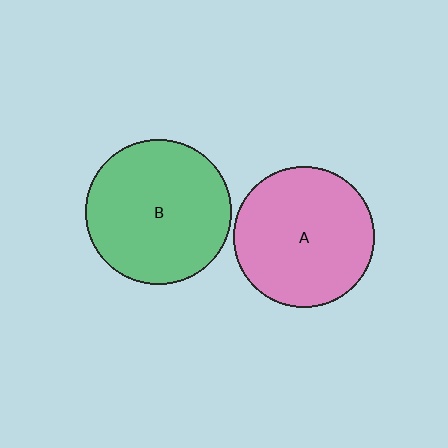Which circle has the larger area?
Circle B (green).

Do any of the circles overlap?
No, none of the circles overlap.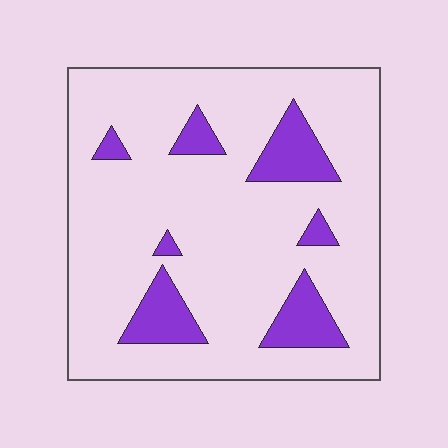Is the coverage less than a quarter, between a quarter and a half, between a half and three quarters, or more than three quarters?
Less than a quarter.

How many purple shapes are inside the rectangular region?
7.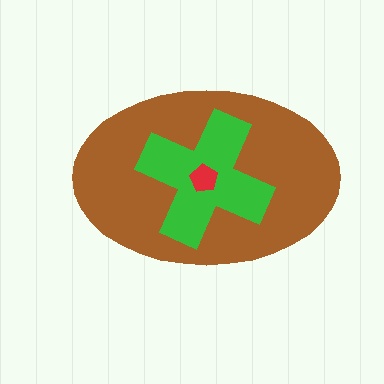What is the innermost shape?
The red pentagon.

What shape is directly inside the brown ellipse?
The green cross.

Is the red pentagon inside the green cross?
Yes.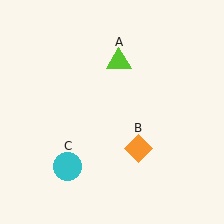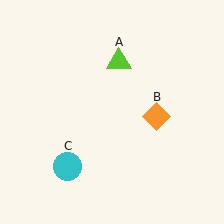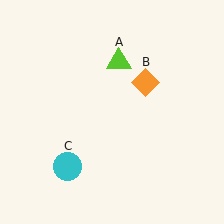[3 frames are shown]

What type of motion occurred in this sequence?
The orange diamond (object B) rotated counterclockwise around the center of the scene.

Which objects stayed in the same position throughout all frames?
Lime triangle (object A) and cyan circle (object C) remained stationary.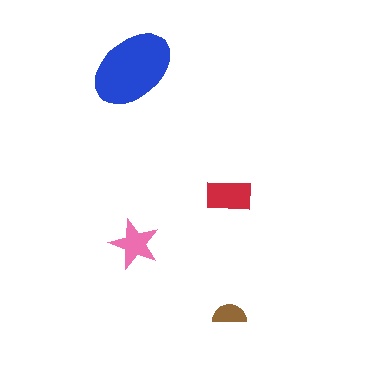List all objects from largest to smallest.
The blue ellipse, the red rectangle, the pink star, the brown semicircle.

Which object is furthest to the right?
The brown semicircle is rightmost.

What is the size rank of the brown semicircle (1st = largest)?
4th.